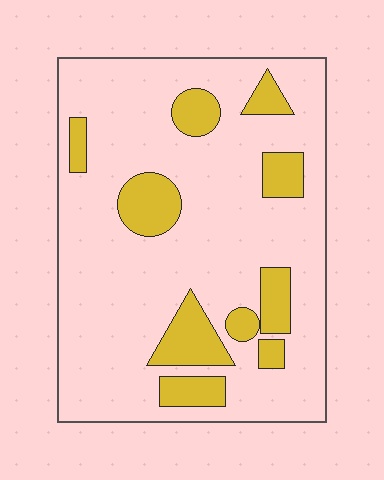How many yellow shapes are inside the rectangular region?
10.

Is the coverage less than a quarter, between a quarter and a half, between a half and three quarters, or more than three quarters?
Less than a quarter.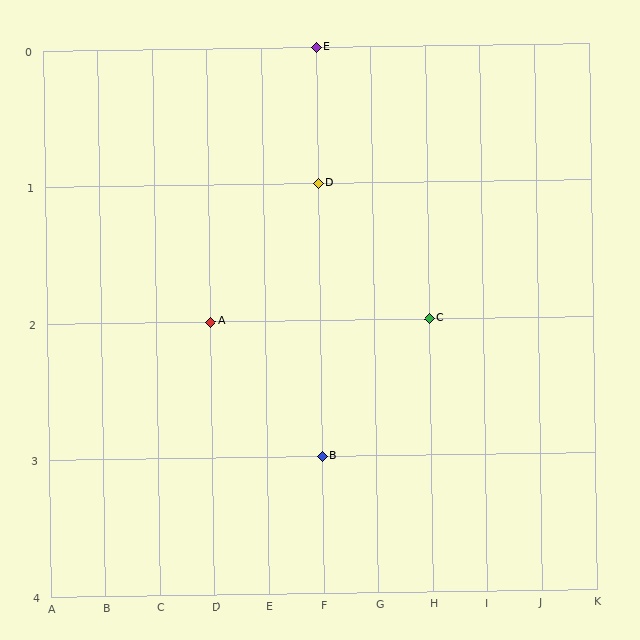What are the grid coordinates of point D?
Point D is at grid coordinates (F, 1).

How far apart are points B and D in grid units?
Points B and D are 2 rows apart.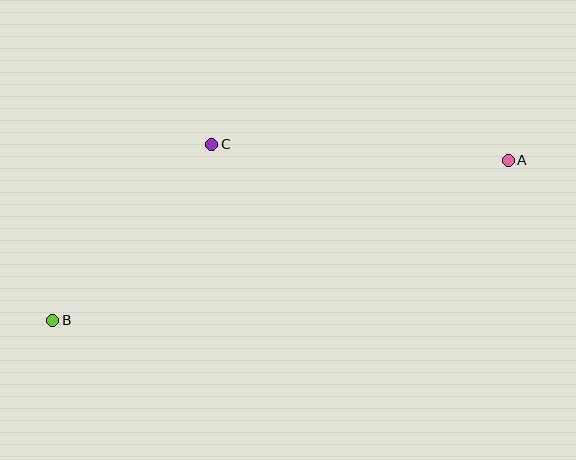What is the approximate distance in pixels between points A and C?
The distance between A and C is approximately 297 pixels.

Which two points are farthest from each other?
Points A and B are farthest from each other.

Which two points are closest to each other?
Points B and C are closest to each other.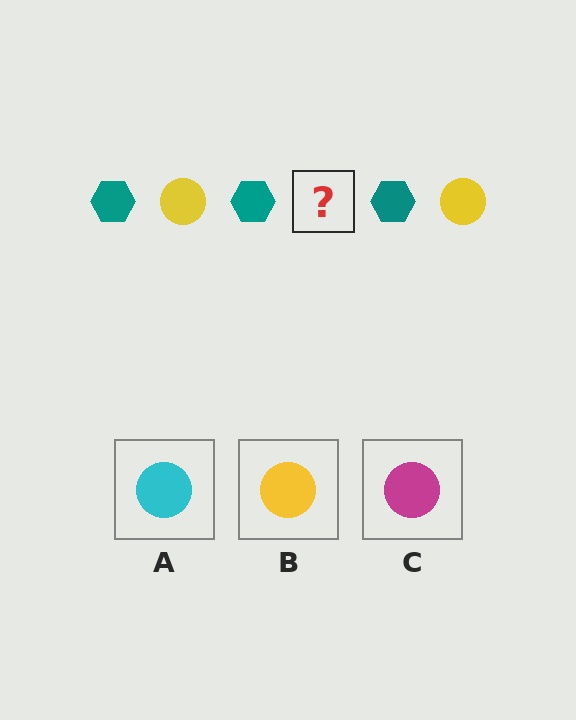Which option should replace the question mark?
Option B.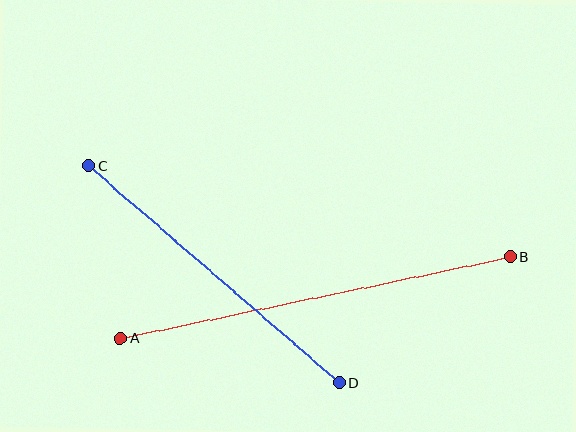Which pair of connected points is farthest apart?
Points A and B are farthest apart.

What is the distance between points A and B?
The distance is approximately 399 pixels.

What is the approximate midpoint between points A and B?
The midpoint is at approximately (315, 298) pixels.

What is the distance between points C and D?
The distance is approximately 332 pixels.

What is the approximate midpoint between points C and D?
The midpoint is at approximately (214, 274) pixels.